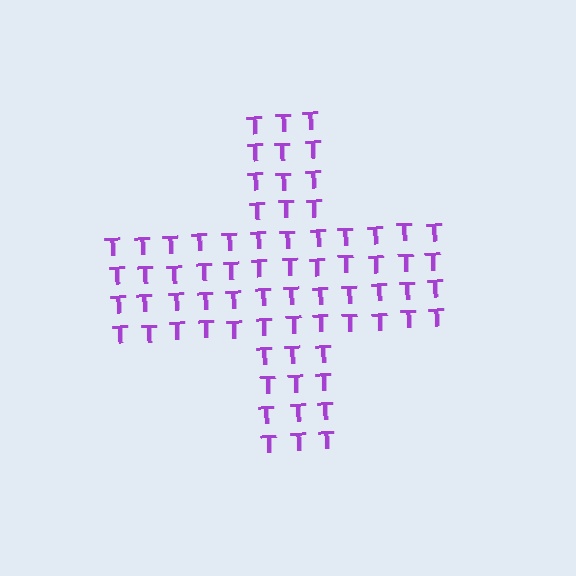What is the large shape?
The large shape is a cross.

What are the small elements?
The small elements are letter T's.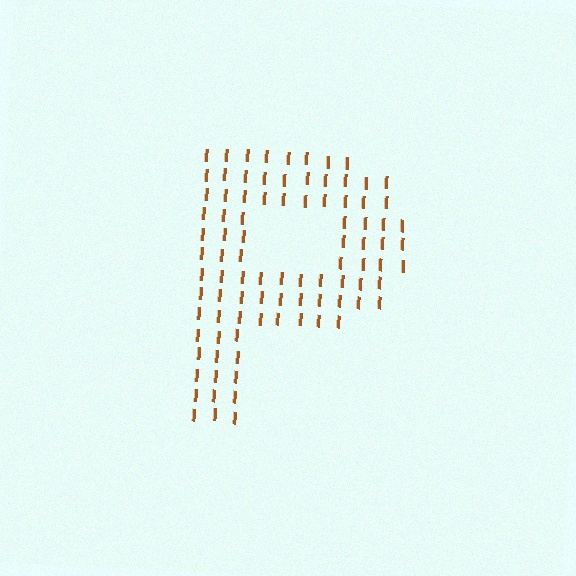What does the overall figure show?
The overall figure shows the letter P.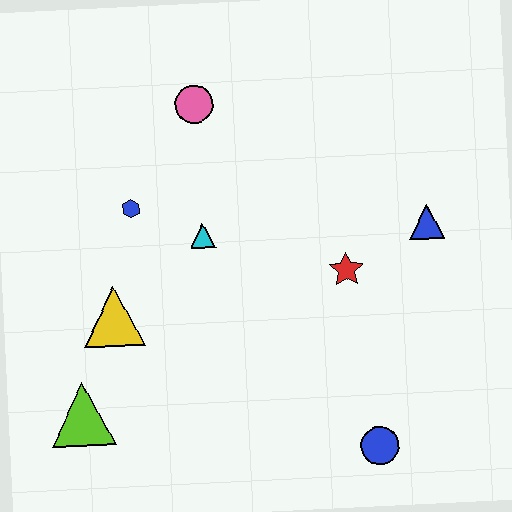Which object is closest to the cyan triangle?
The blue hexagon is closest to the cyan triangle.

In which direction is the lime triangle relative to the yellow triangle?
The lime triangle is below the yellow triangle.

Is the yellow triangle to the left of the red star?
Yes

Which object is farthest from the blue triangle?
The lime triangle is farthest from the blue triangle.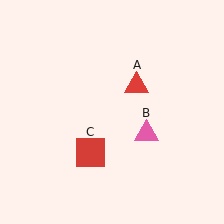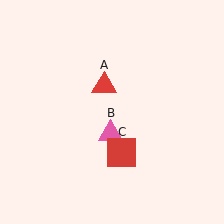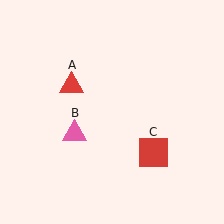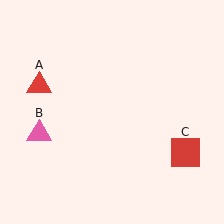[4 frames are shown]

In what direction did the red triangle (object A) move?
The red triangle (object A) moved left.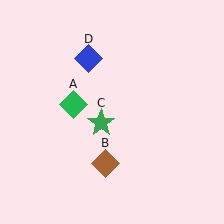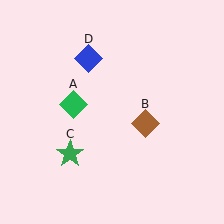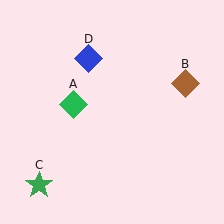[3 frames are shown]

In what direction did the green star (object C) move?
The green star (object C) moved down and to the left.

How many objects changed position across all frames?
2 objects changed position: brown diamond (object B), green star (object C).